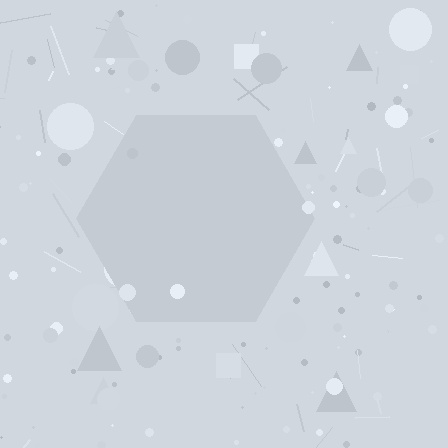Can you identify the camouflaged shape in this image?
The camouflaged shape is a hexagon.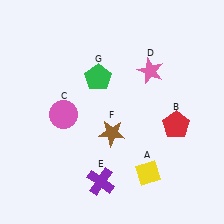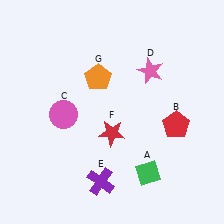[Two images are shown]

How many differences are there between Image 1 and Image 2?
There are 3 differences between the two images.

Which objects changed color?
A changed from yellow to green. F changed from brown to red. G changed from green to orange.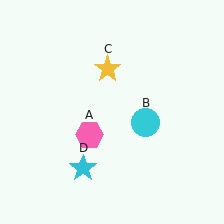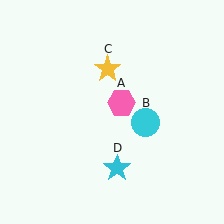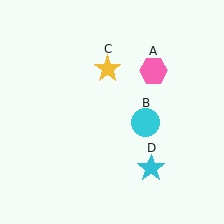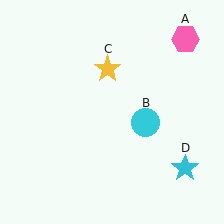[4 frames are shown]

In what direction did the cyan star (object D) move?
The cyan star (object D) moved right.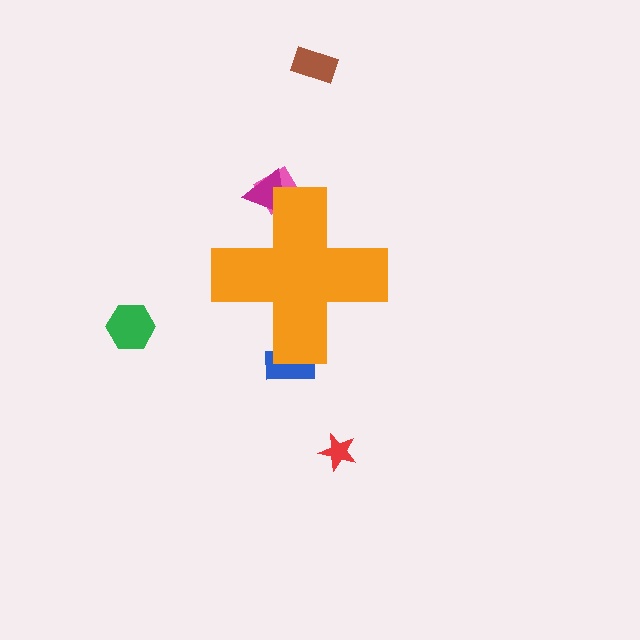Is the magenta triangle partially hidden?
Yes, the magenta triangle is partially hidden behind the orange cross.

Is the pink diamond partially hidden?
Yes, the pink diamond is partially hidden behind the orange cross.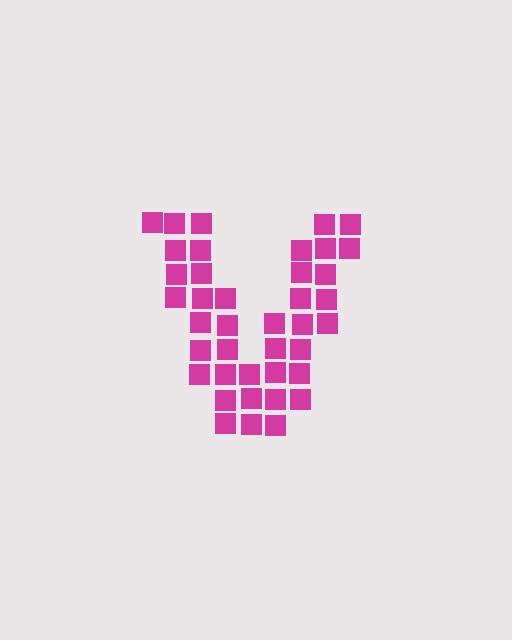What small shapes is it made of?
It is made of small squares.